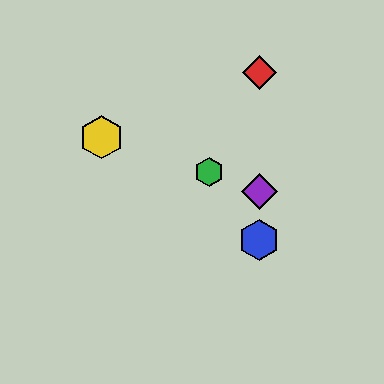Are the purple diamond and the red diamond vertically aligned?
Yes, both are at x≈259.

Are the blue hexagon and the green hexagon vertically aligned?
No, the blue hexagon is at x≈259 and the green hexagon is at x≈209.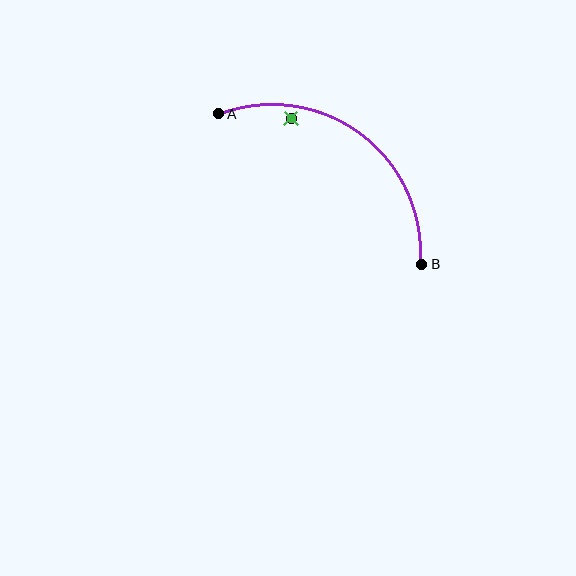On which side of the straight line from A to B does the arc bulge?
The arc bulges above and to the right of the straight line connecting A and B.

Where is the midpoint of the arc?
The arc midpoint is the point on the curve farthest from the straight line joining A and B. It sits above and to the right of that line.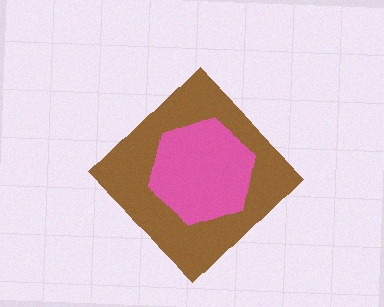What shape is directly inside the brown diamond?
The pink hexagon.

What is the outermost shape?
The brown diamond.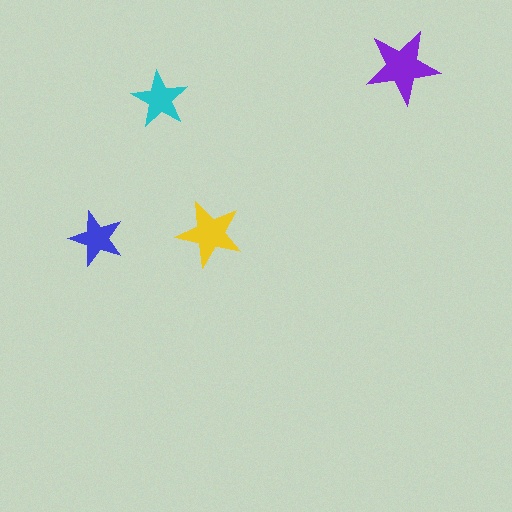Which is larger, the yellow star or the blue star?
The yellow one.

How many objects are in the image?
There are 4 objects in the image.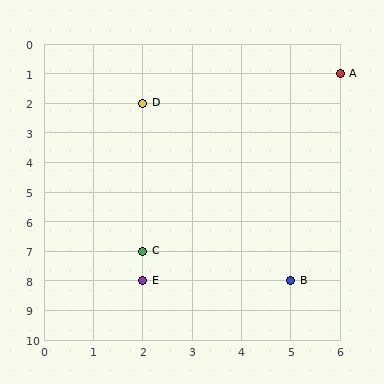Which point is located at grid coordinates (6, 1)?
Point A is at (6, 1).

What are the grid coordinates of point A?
Point A is at grid coordinates (6, 1).